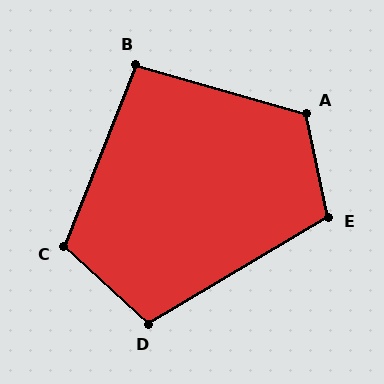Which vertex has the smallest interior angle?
B, at approximately 96 degrees.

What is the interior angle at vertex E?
Approximately 109 degrees (obtuse).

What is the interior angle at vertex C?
Approximately 111 degrees (obtuse).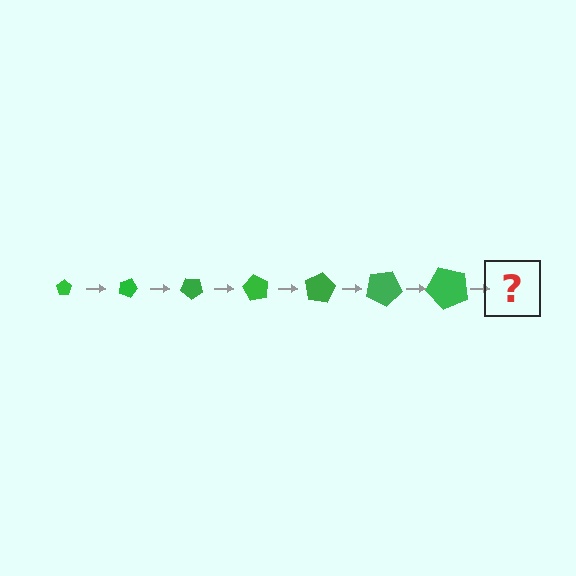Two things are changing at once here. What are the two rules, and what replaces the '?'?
The two rules are that the pentagon grows larger each step and it rotates 20 degrees each step. The '?' should be a pentagon, larger than the previous one and rotated 140 degrees from the start.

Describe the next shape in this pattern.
It should be a pentagon, larger than the previous one and rotated 140 degrees from the start.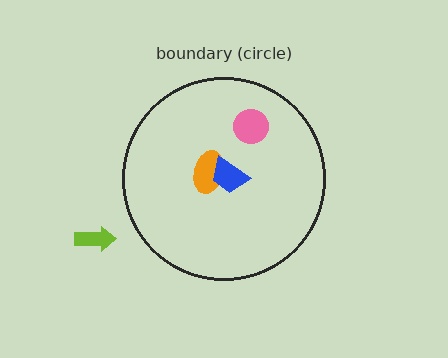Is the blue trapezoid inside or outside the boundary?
Inside.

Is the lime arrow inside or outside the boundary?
Outside.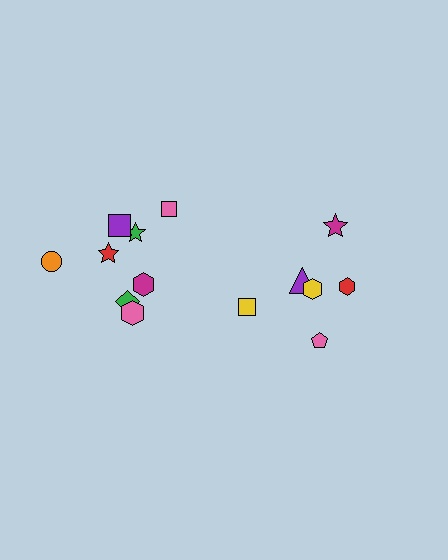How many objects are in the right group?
There are 6 objects.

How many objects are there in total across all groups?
There are 14 objects.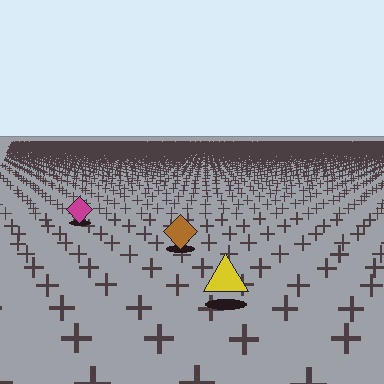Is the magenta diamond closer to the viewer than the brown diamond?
No. The brown diamond is closer — you can tell from the texture gradient: the ground texture is coarser near it.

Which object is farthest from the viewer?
The magenta diamond is farthest from the viewer. It appears smaller and the ground texture around it is denser.